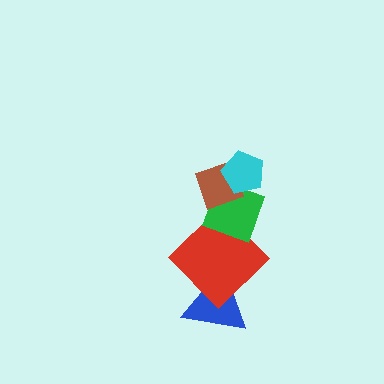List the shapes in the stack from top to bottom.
From top to bottom: the cyan pentagon, the brown diamond, the green diamond, the red diamond, the blue triangle.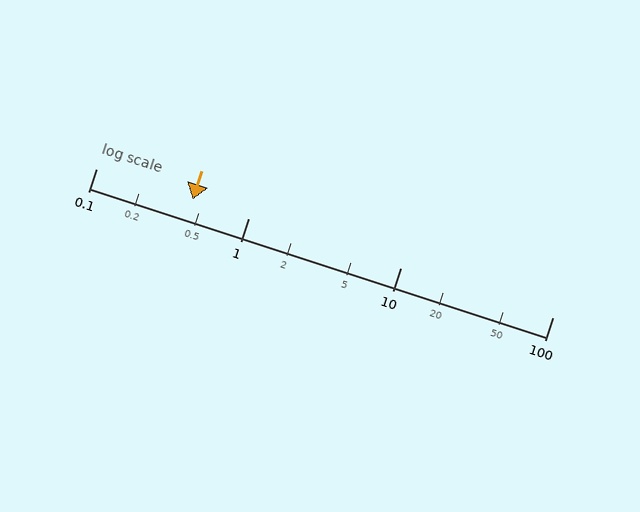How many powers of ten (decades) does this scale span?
The scale spans 3 decades, from 0.1 to 100.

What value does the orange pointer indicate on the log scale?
The pointer indicates approximately 0.43.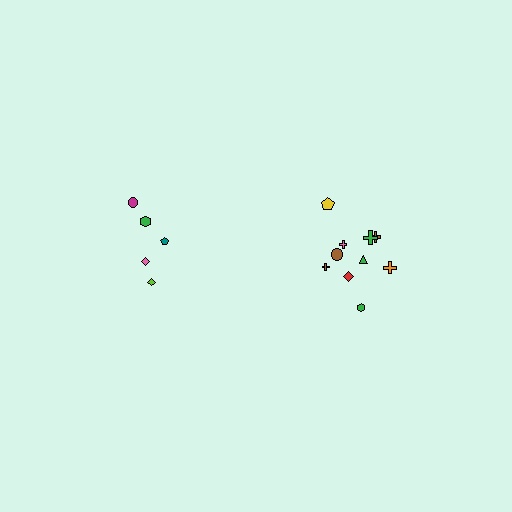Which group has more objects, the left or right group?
The right group.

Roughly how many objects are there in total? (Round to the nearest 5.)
Roughly 15 objects in total.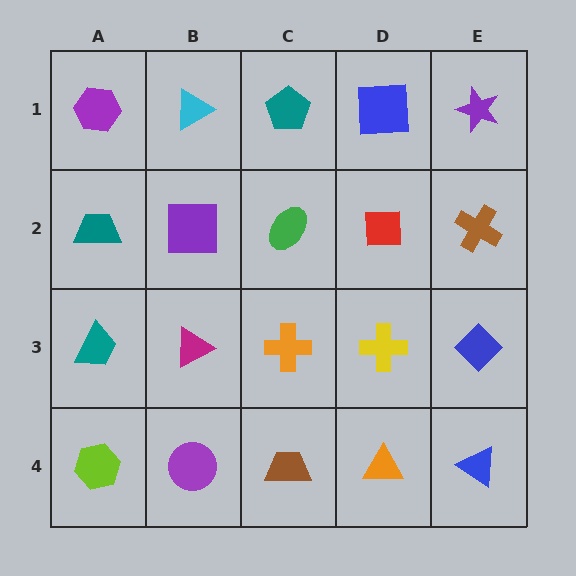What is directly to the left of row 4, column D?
A brown trapezoid.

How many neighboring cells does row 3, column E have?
3.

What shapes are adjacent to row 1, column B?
A purple square (row 2, column B), a purple hexagon (row 1, column A), a teal pentagon (row 1, column C).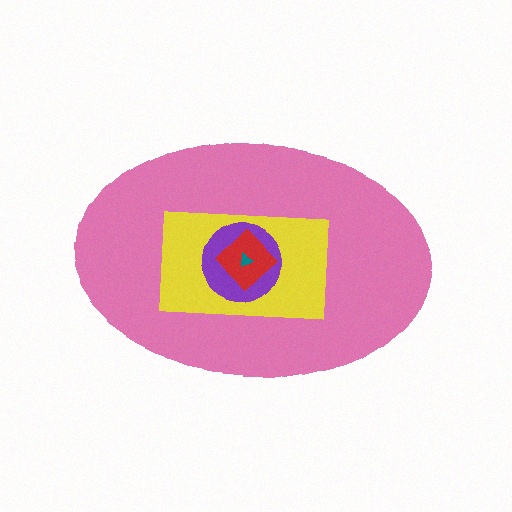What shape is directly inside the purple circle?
The red diamond.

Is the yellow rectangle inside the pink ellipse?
Yes.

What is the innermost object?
The teal triangle.